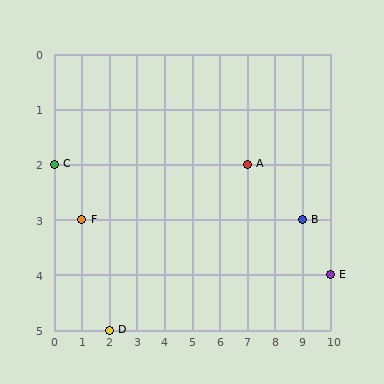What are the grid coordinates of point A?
Point A is at grid coordinates (7, 2).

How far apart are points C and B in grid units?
Points C and B are 9 columns and 1 row apart (about 9.1 grid units diagonally).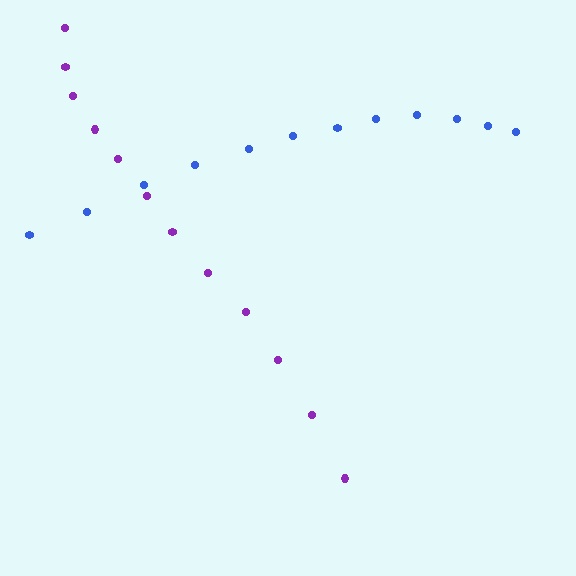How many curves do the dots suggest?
There are 2 distinct paths.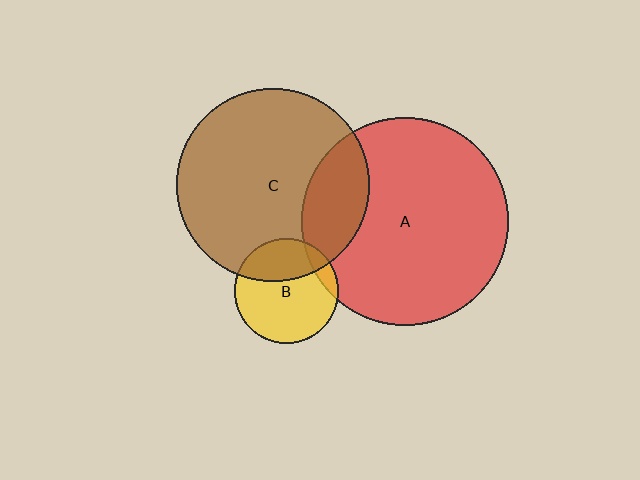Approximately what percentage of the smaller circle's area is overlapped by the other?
Approximately 35%.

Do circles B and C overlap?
Yes.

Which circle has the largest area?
Circle A (red).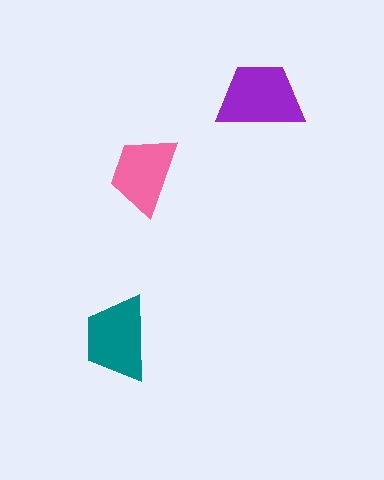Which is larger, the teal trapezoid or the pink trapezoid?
The teal one.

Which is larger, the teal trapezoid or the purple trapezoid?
The purple one.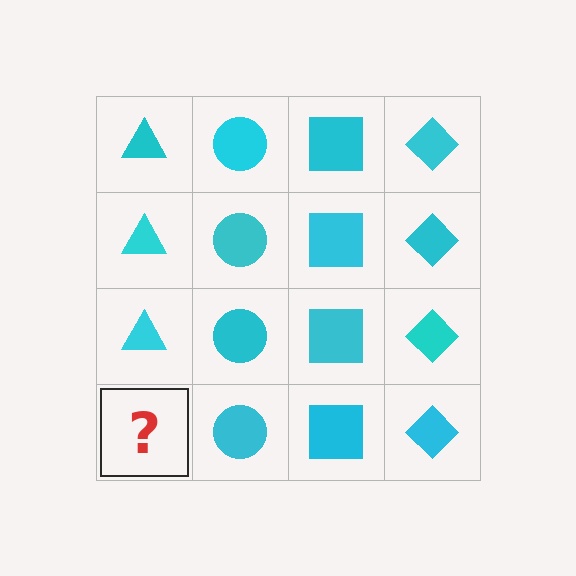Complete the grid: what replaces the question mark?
The question mark should be replaced with a cyan triangle.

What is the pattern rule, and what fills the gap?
The rule is that each column has a consistent shape. The gap should be filled with a cyan triangle.